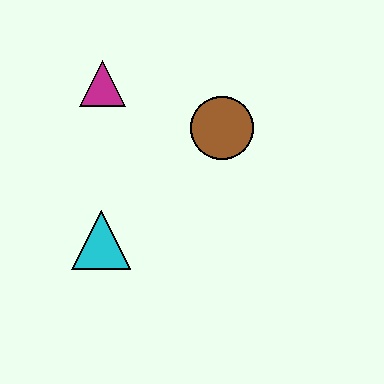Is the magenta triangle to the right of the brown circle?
No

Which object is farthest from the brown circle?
The cyan triangle is farthest from the brown circle.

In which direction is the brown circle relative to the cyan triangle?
The brown circle is to the right of the cyan triangle.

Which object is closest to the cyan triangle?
The magenta triangle is closest to the cyan triangle.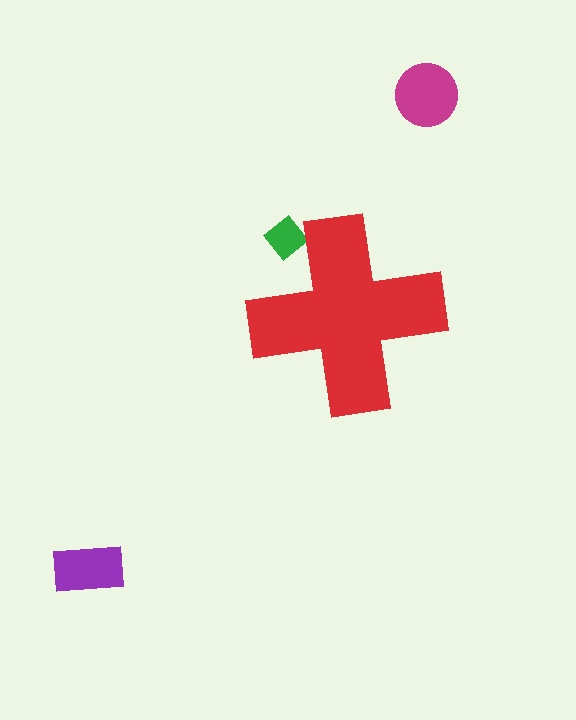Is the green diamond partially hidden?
Yes, the green diamond is partially hidden behind the red cross.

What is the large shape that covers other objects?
A red cross.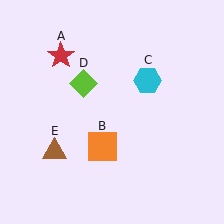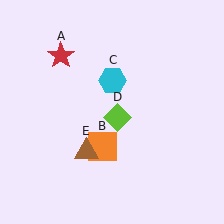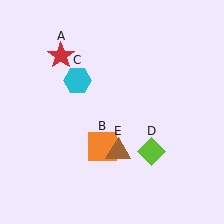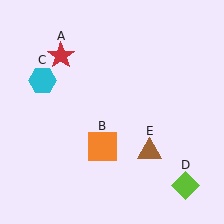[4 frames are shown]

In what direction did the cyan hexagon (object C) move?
The cyan hexagon (object C) moved left.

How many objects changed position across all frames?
3 objects changed position: cyan hexagon (object C), lime diamond (object D), brown triangle (object E).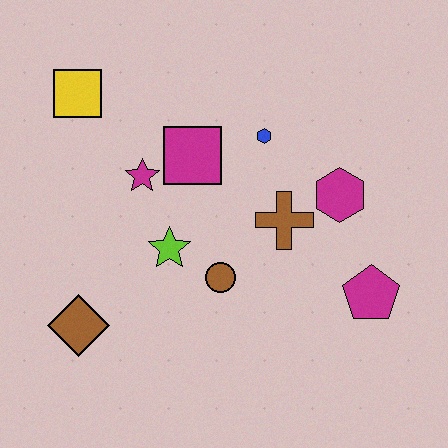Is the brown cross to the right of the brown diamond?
Yes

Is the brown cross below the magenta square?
Yes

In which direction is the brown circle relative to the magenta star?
The brown circle is below the magenta star.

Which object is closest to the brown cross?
The magenta hexagon is closest to the brown cross.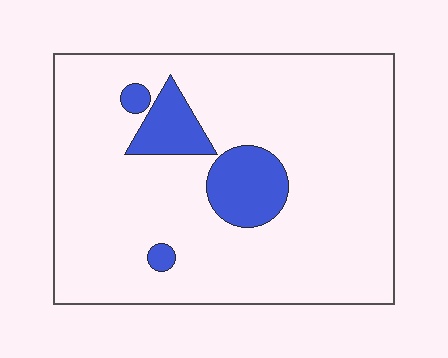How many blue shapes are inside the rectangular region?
4.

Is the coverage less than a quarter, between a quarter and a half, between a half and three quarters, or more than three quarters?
Less than a quarter.